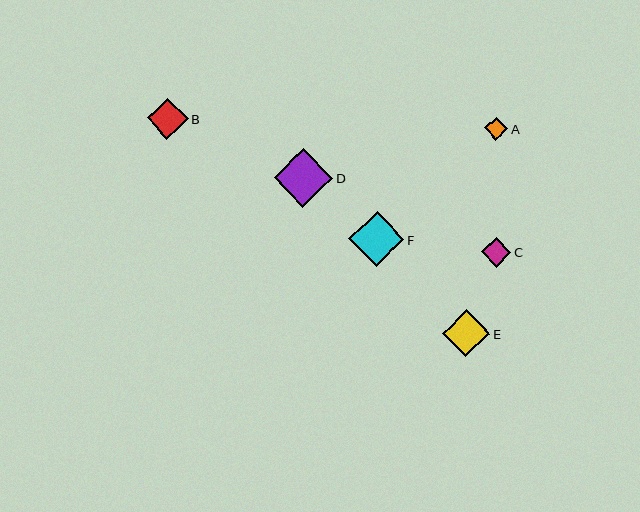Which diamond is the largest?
Diamond D is the largest with a size of approximately 59 pixels.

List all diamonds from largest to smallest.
From largest to smallest: D, F, E, B, C, A.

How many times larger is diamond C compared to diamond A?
Diamond C is approximately 1.3 times the size of diamond A.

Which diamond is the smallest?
Diamond A is the smallest with a size of approximately 23 pixels.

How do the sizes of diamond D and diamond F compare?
Diamond D and diamond F are approximately the same size.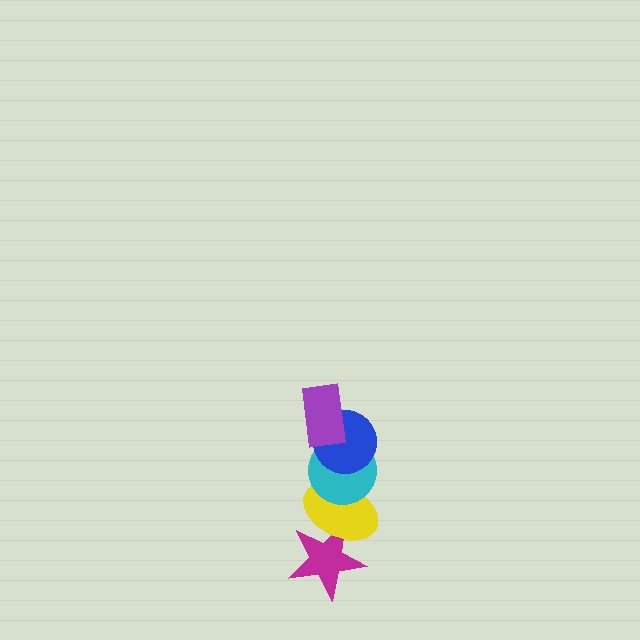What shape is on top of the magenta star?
The yellow ellipse is on top of the magenta star.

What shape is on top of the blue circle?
The purple rectangle is on top of the blue circle.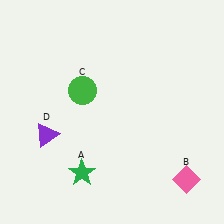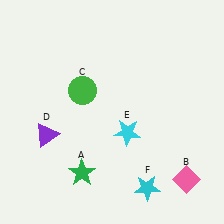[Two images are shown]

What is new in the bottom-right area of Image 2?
A cyan star (E) was added in the bottom-right area of Image 2.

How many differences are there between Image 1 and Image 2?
There are 2 differences between the two images.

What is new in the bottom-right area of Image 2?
A cyan star (F) was added in the bottom-right area of Image 2.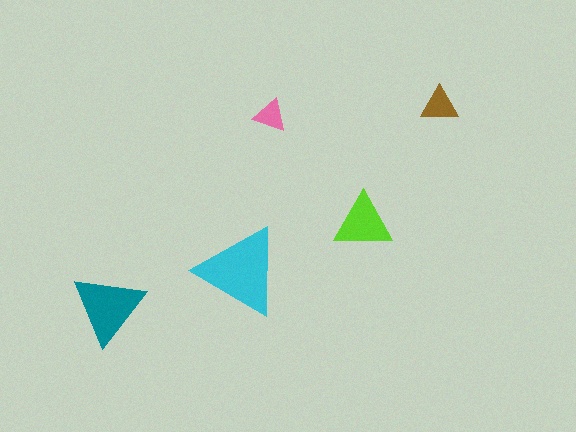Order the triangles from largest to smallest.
the cyan one, the teal one, the lime one, the brown one, the pink one.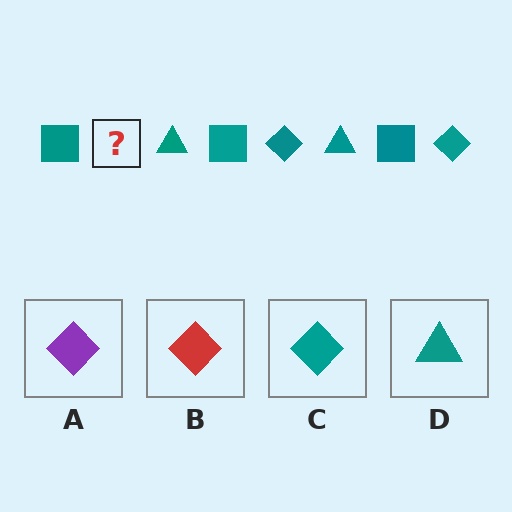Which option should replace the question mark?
Option C.